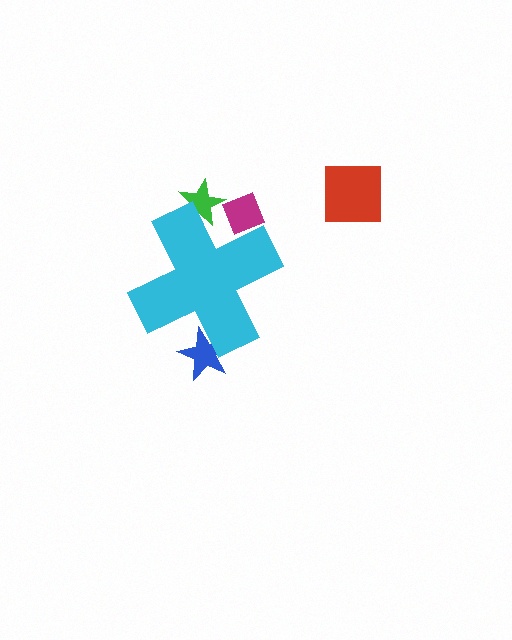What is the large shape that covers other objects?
A cyan cross.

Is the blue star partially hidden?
Yes, the blue star is partially hidden behind the cyan cross.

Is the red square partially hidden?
No, the red square is fully visible.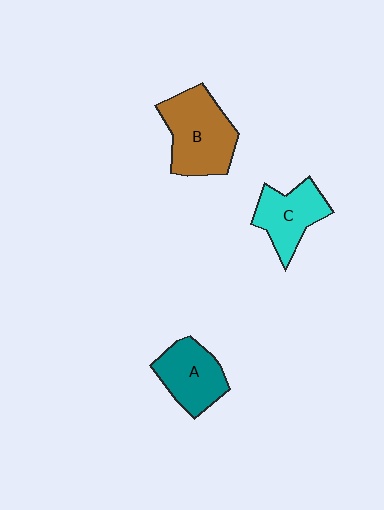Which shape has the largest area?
Shape B (brown).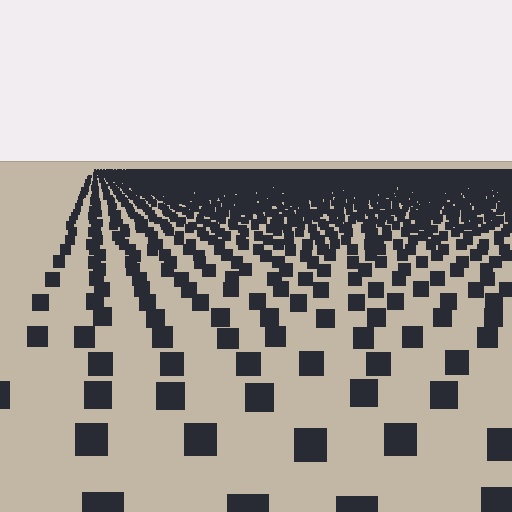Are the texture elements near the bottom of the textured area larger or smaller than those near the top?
Larger. Near the bottom, elements are closer to the viewer and appear at a bigger on-screen size.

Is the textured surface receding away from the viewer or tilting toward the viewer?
The surface is receding away from the viewer. Texture elements get smaller and denser toward the top.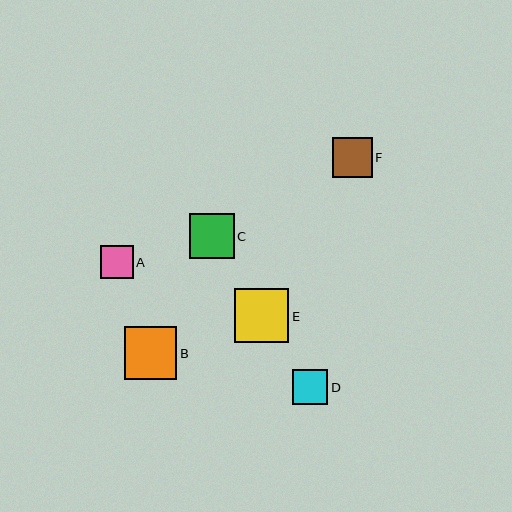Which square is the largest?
Square E is the largest with a size of approximately 55 pixels.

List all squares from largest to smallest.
From largest to smallest: E, B, C, F, D, A.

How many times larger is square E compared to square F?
Square E is approximately 1.4 times the size of square F.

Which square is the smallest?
Square A is the smallest with a size of approximately 33 pixels.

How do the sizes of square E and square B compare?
Square E and square B are approximately the same size.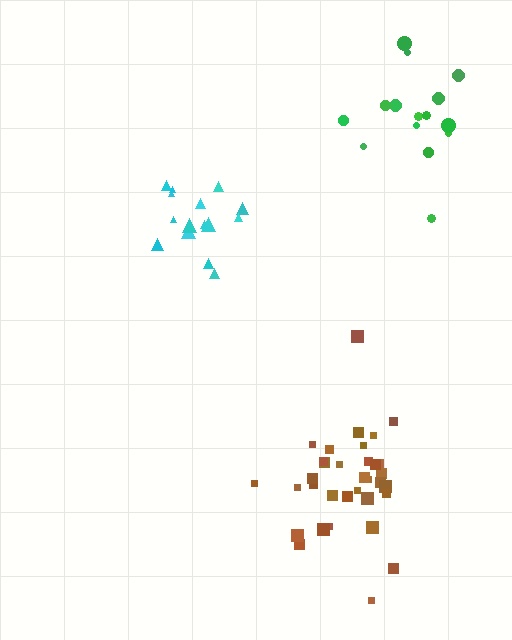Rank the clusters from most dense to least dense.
cyan, brown, green.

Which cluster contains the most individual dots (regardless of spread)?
Brown (35).